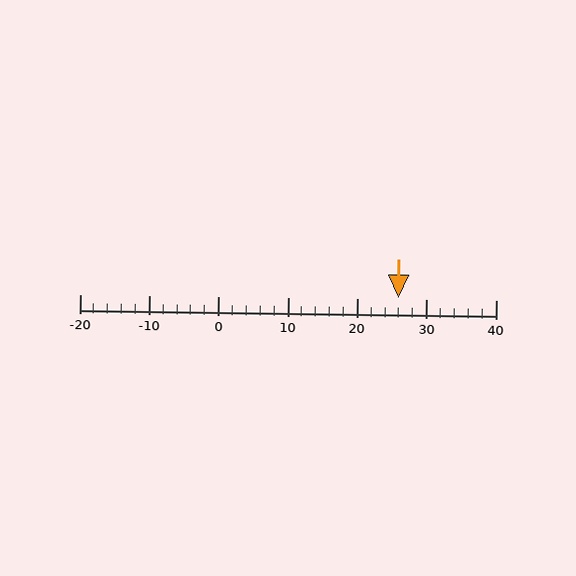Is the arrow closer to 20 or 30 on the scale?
The arrow is closer to 30.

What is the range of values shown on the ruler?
The ruler shows values from -20 to 40.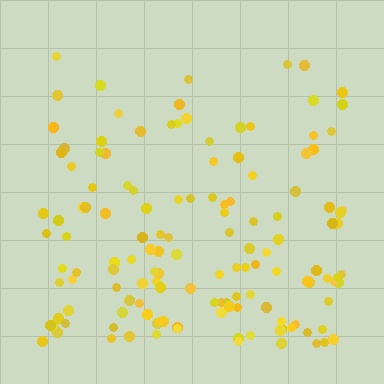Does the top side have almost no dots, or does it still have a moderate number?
Still a moderate number, just noticeably fewer than the bottom.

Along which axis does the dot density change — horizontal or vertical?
Vertical.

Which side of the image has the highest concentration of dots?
The bottom.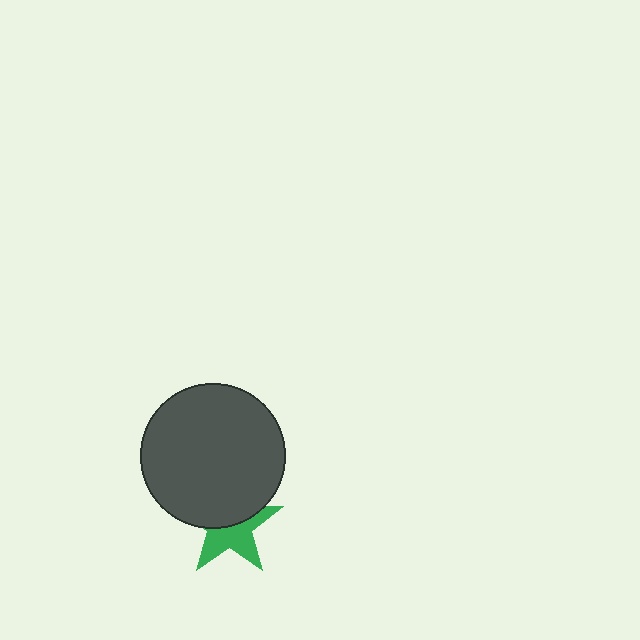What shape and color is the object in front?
The object in front is a dark gray circle.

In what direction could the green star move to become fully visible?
The green star could move down. That would shift it out from behind the dark gray circle entirely.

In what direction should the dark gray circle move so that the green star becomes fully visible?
The dark gray circle should move up. That is the shortest direction to clear the overlap and leave the green star fully visible.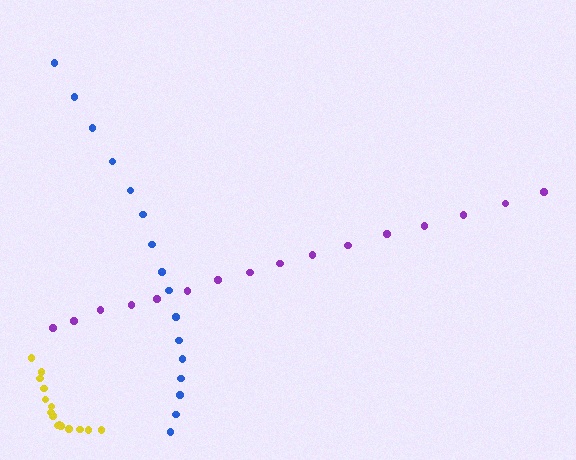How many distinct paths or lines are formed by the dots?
There are 3 distinct paths.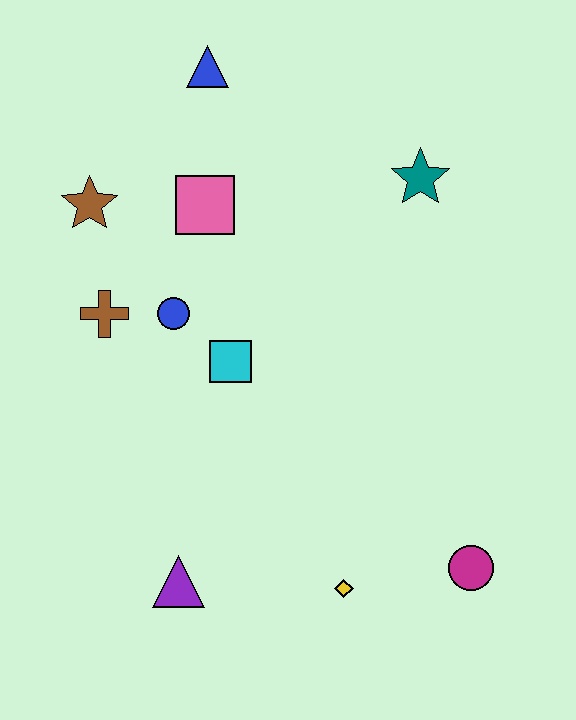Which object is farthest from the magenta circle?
The blue triangle is farthest from the magenta circle.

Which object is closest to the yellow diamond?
The magenta circle is closest to the yellow diamond.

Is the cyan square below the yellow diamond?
No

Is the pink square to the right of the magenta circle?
No